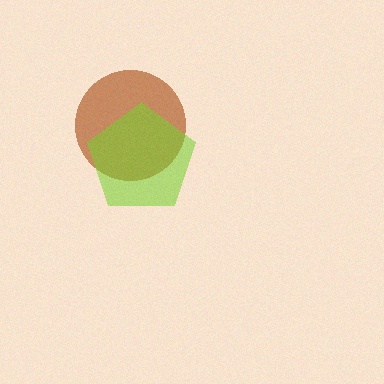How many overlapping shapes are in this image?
There are 2 overlapping shapes in the image.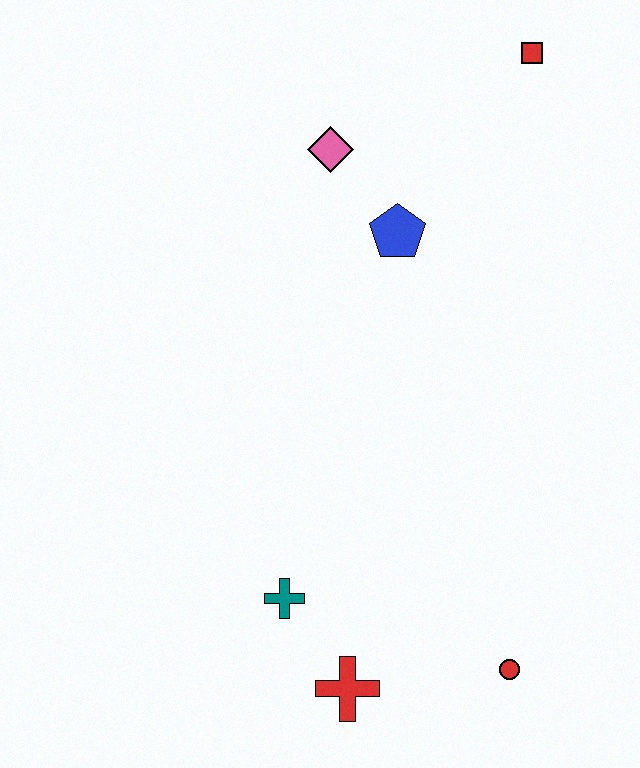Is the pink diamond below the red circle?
No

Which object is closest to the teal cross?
The red cross is closest to the teal cross.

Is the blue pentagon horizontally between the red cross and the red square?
Yes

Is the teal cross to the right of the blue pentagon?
No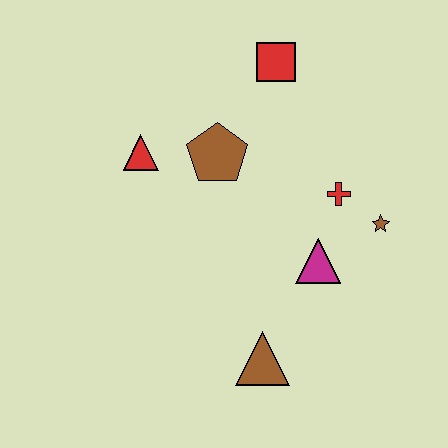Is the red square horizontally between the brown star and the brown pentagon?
Yes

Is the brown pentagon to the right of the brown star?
No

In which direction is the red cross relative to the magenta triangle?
The red cross is above the magenta triangle.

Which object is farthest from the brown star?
The red triangle is farthest from the brown star.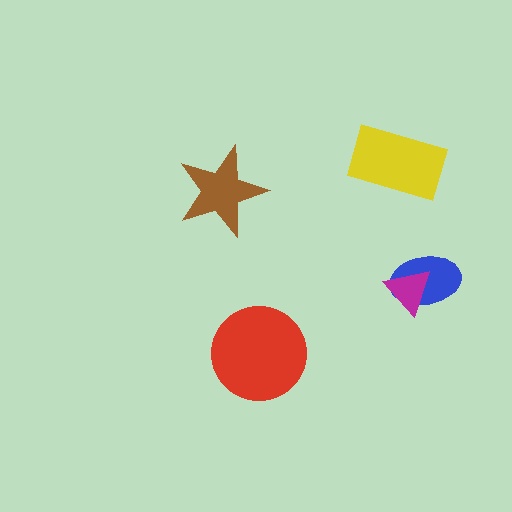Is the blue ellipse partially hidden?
Yes, it is partially covered by another shape.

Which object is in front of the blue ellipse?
The magenta triangle is in front of the blue ellipse.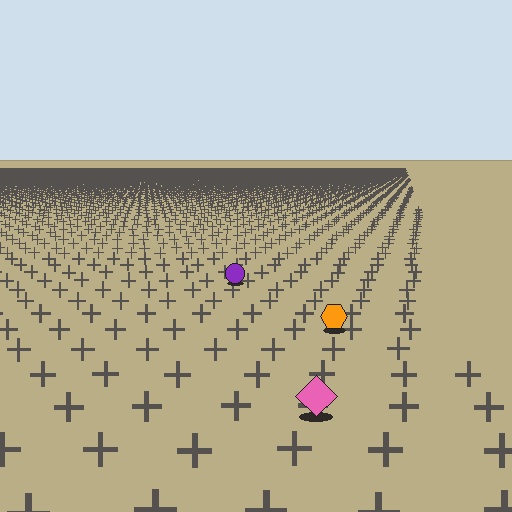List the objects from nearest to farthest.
From nearest to farthest: the pink diamond, the orange hexagon, the purple circle.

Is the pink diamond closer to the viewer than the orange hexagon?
Yes. The pink diamond is closer — you can tell from the texture gradient: the ground texture is coarser near it.